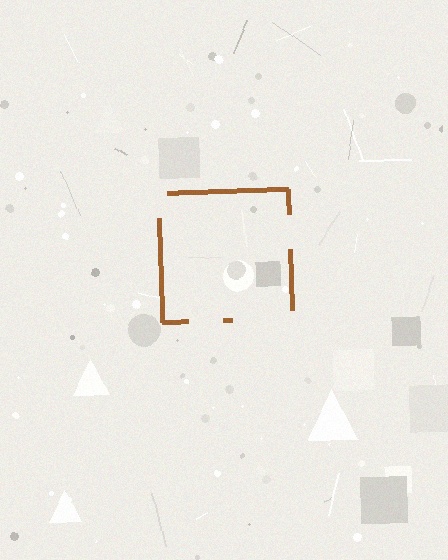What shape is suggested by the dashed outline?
The dashed outline suggests a square.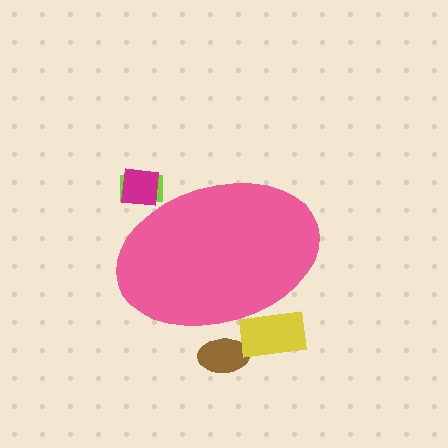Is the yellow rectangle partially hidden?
Yes, the yellow rectangle is partially hidden behind the pink ellipse.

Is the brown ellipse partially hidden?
Yes, the brown ellipse is partially hidden behind the pink ellipse.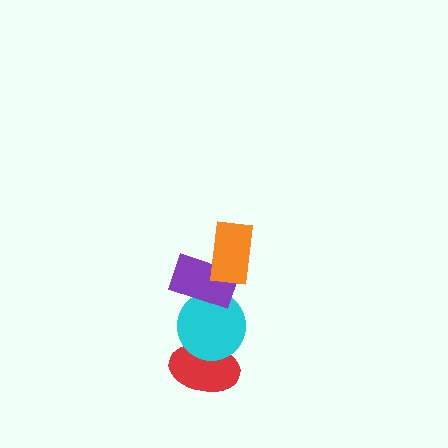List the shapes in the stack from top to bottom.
From top to bottom: the orange rectangle, the purple rectangle, the cyan circle, the red ellipse.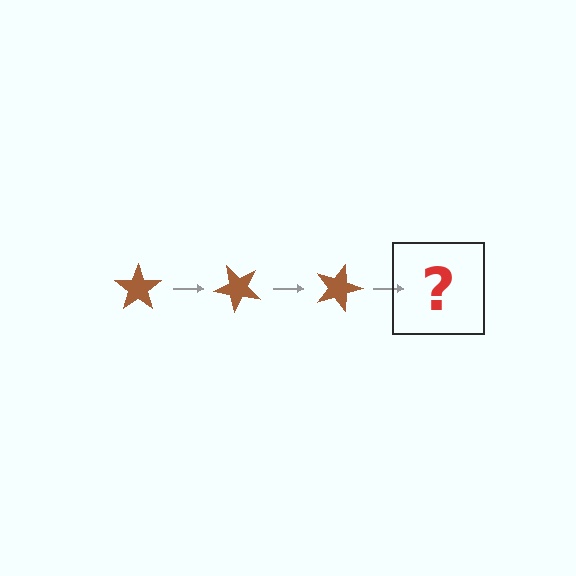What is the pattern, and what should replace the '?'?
The pattern is that the star rotates 45 degrees each step. The '?' should be a brown star rotated 135 degrees.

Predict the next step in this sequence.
The next step is a brown star rotated 135 degrees.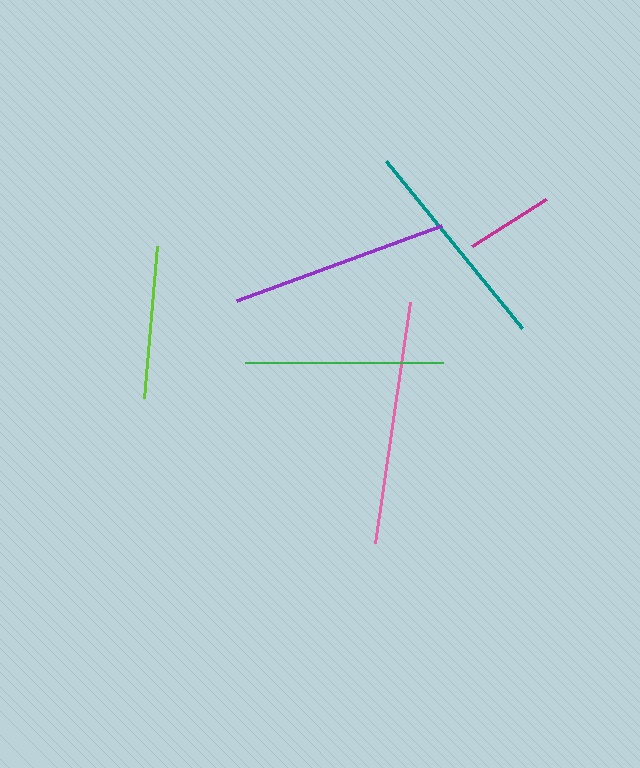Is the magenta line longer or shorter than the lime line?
The lime line is longer than the magenta line.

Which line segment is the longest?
The pink line is the longest at approximately 243 pixels.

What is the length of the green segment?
The green segment is approximately 198 pixels long.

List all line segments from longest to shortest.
From longest to shortest: pink, purple, teal, green, lime, magenta.